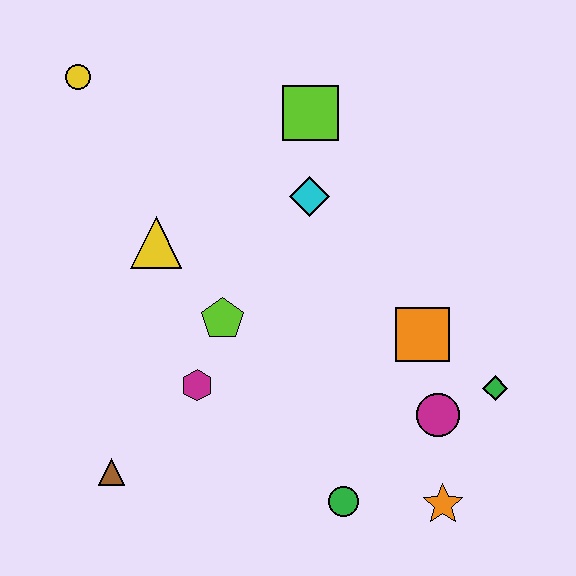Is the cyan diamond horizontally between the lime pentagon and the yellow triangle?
No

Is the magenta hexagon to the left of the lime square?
Yes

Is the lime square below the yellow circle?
Yes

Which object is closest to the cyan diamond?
The lime square is closest to the cyan diamond.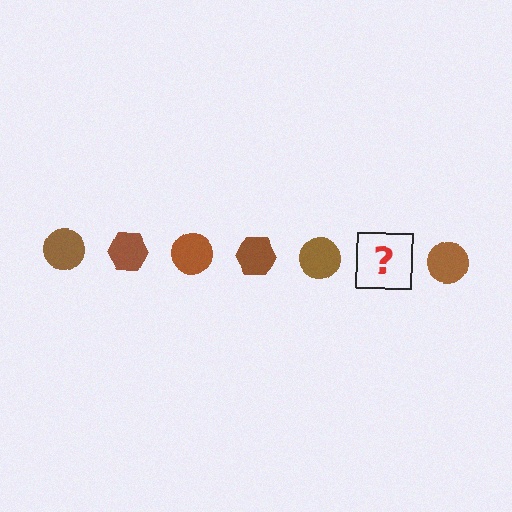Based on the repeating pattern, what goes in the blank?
The blank should be a brown hexagon.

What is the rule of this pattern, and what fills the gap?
The rule is that the pattern cycles through circle, hexagon shapes in brown. The gap should be filled with a brown hexagon.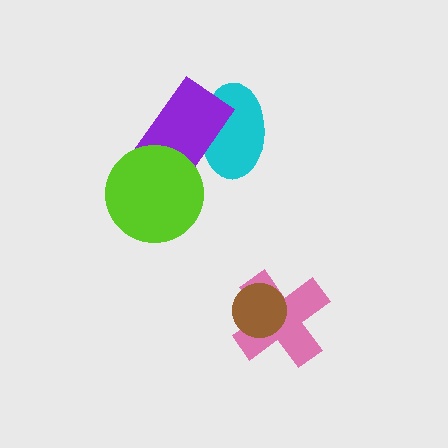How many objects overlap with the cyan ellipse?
1 object overlaps with the cyan ellipse.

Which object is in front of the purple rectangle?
The lime circle is in front of the purple rectangle.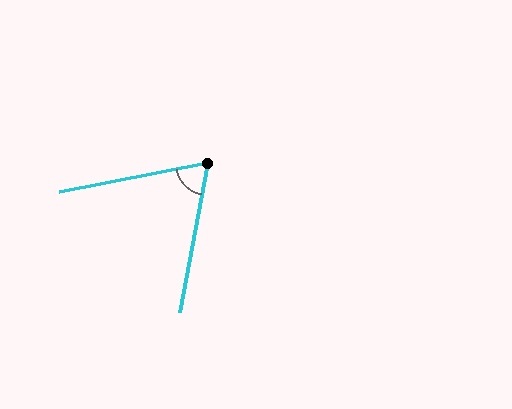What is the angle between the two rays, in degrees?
Approximately 68 degrees.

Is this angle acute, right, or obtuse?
It is acute.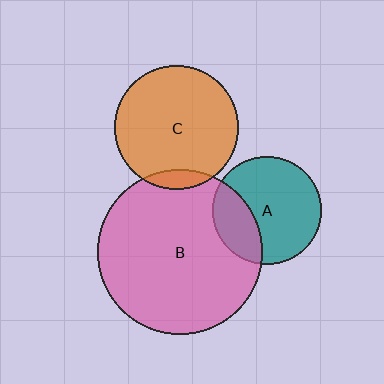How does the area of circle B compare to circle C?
Approximately 1.8 times.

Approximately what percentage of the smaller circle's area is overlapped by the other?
Approximately 10%.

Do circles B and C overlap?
Yes.